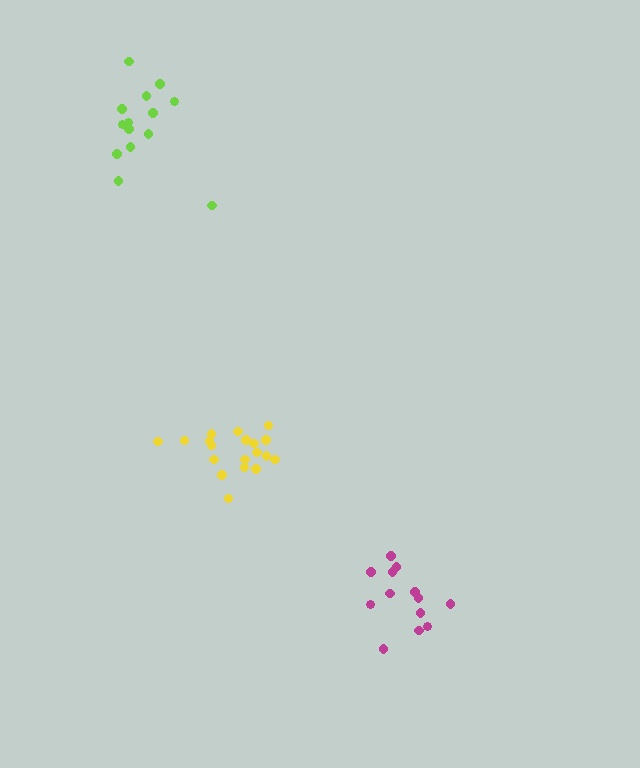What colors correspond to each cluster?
The clusters are colored: lime, yellow, magenta.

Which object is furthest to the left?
The lime cluster is leftmost.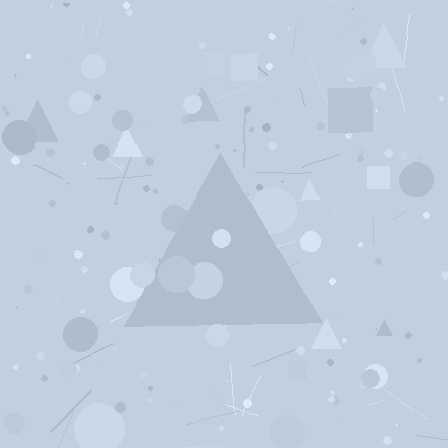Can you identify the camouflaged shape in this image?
The camouflaged shape is a triangle.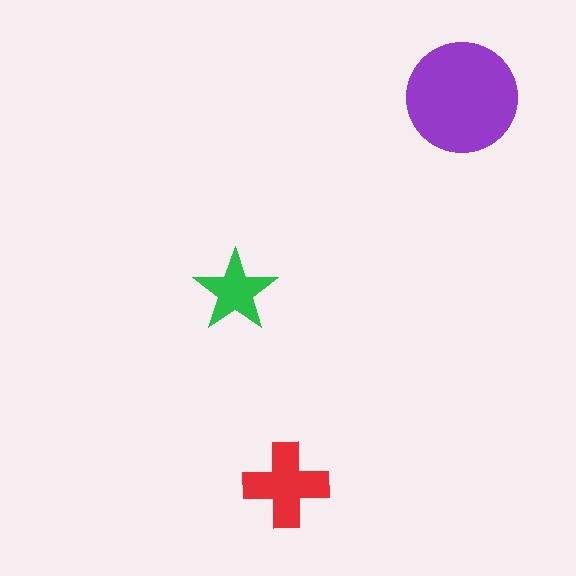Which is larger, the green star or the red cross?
The red cross.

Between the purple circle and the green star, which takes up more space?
The purple circle.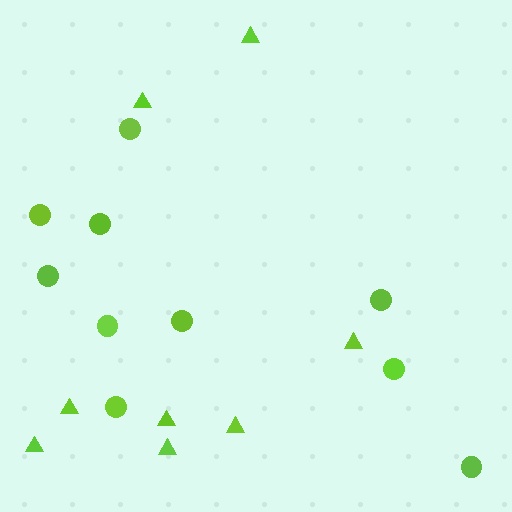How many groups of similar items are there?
There are 2 groups: one group of triangles (8) and one group of circles (10).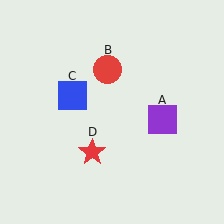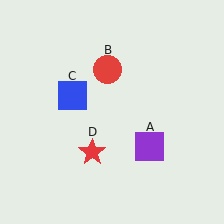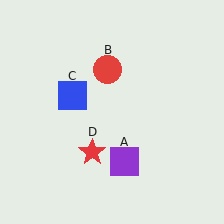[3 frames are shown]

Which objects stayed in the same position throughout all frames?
Red circle (object B) and blue square (object C) and red star (object D) remained stationary.